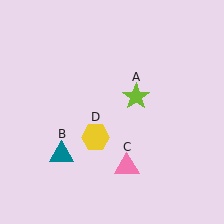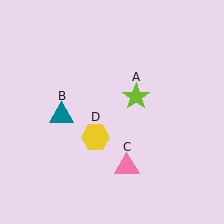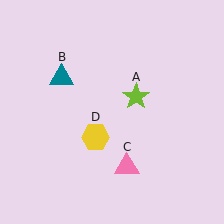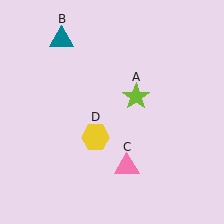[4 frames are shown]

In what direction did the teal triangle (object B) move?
The teal triangle (object B) moved up.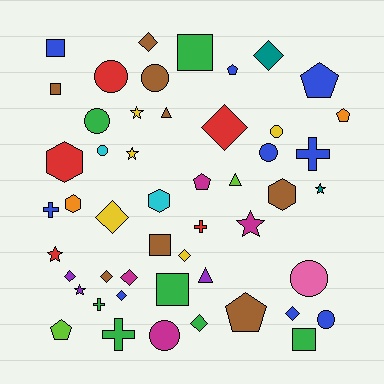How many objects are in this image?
There are 50 objects.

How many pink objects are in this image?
There is 1 pink object.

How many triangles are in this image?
There are 3 triangles.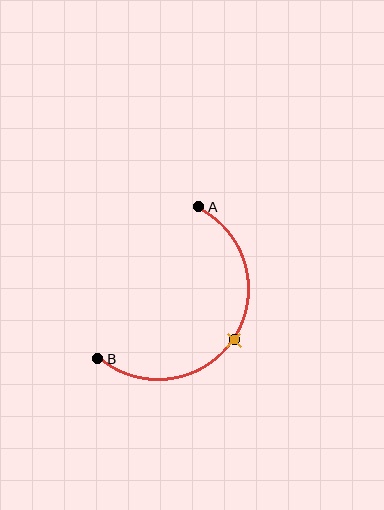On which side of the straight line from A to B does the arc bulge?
The arc bulges to the right of the straight line connecting A and B.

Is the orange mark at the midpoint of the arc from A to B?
Yes. The orange mark lies on the arc at equal arc-length from both A and B — it is the arc midpoint.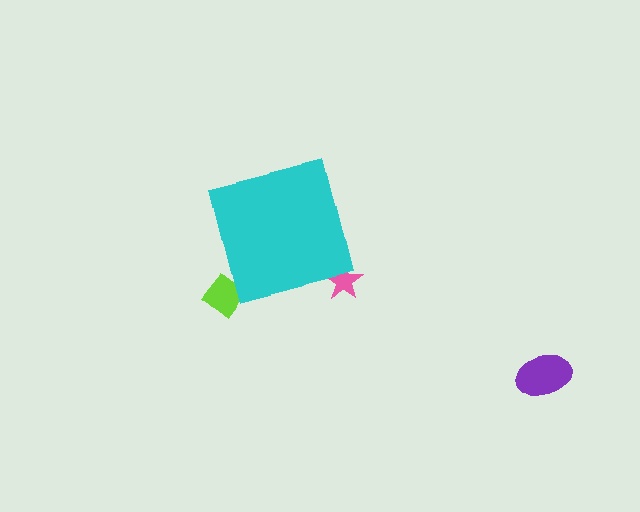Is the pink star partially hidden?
Yes, the pink star is partially hidden behind the cyan square.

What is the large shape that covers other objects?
A cyan square.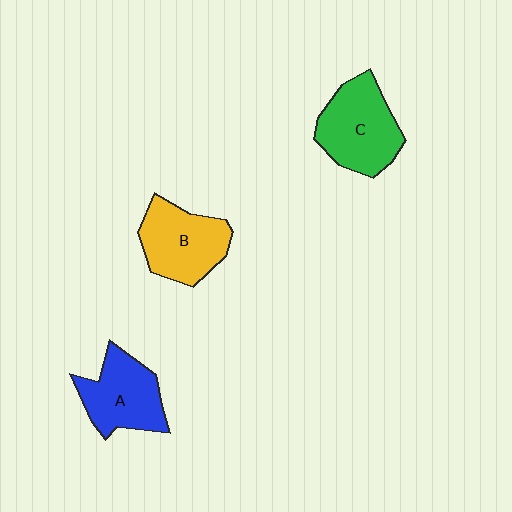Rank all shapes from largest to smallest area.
From largest to smallest: C (green), B (yellow), A (blue).